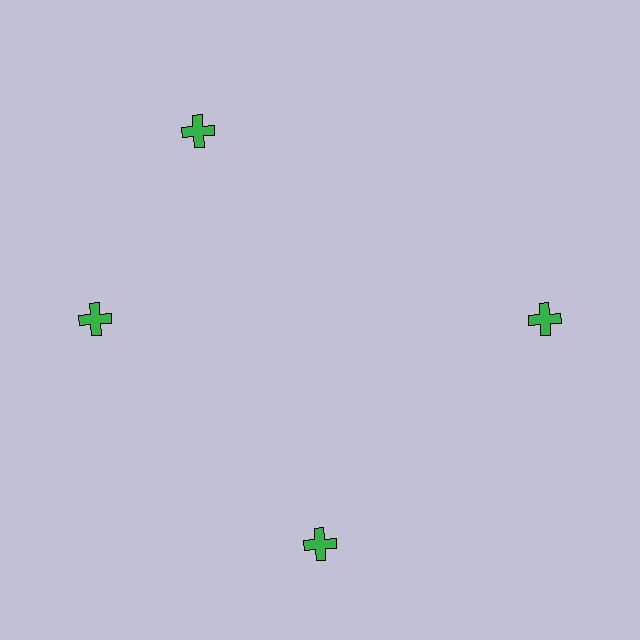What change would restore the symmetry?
The symmetry would be restored by rotating it back into even spacing with its neighbors so that all 4 crosses sit at equal angles and equal distance from the center.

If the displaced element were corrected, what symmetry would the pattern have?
It would have 4-fold rotational symmetry — the pattern would map onto itself every 90 degrees.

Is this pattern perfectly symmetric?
No. The 4 green crosses are arranged in a ring, but one element near the 12 o'clock position is rotated out of alignment along the ring, breaking the 4-fold rotational symmetry.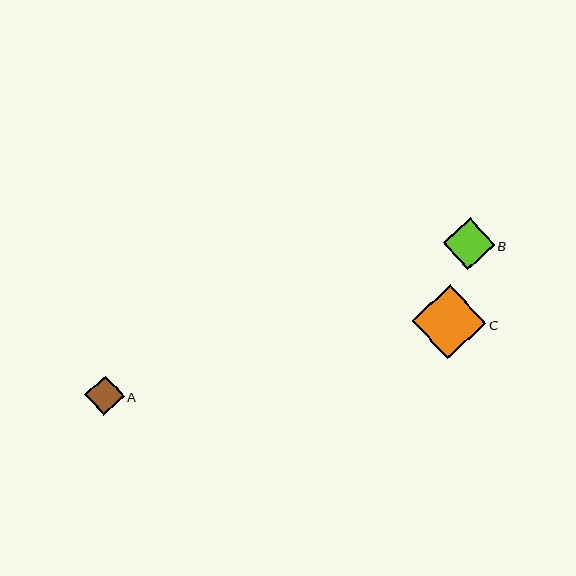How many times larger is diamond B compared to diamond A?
Diamond B is approximately 1.3 times the size of diamond A.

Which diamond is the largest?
Diamond C is the largest with a size of approximately 74 pixels.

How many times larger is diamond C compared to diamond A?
Diamond C is approximately 1.9 times the size of diamond A.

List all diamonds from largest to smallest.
From largest to smallest: C, B, A.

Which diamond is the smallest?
Diamond A is the smallest with a size of approximately 39 pixels.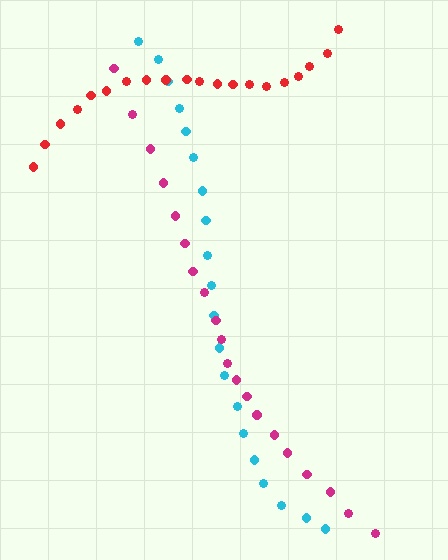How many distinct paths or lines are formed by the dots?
There are 3 distinct paths.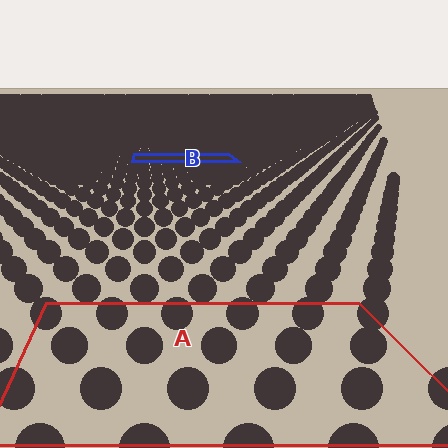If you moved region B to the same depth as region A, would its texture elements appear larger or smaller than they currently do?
They would appear larger. At a closer depth, the same texture elements are projected at a bigger on-screen size.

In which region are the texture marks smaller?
The texture marks are smaller in region B, because it is farther away.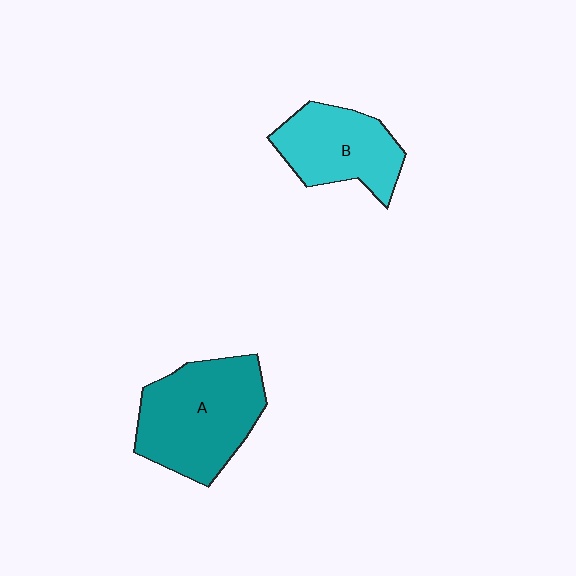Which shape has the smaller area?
Shape B (cyan).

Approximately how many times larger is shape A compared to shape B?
Approximately 1.4 times.